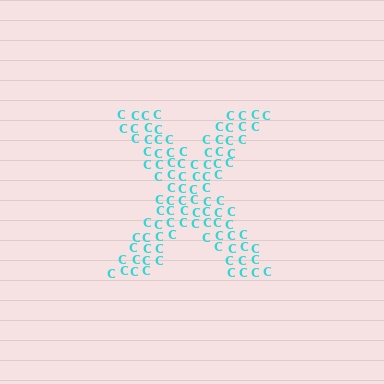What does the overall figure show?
The overall figure shows the letter X.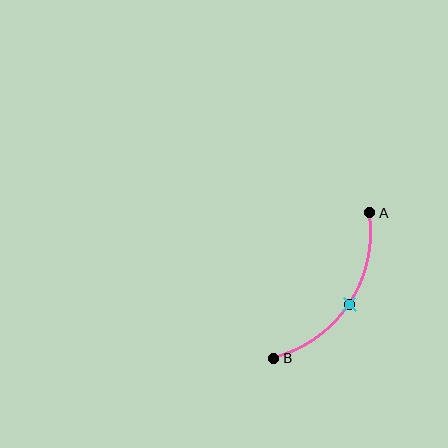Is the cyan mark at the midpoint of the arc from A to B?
Yes. The cyan mark lies on the arc at equal arc-length from both A and B — it is the arc midpoint.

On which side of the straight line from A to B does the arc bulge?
The arc bulges to the right of the straight line connecting A and B.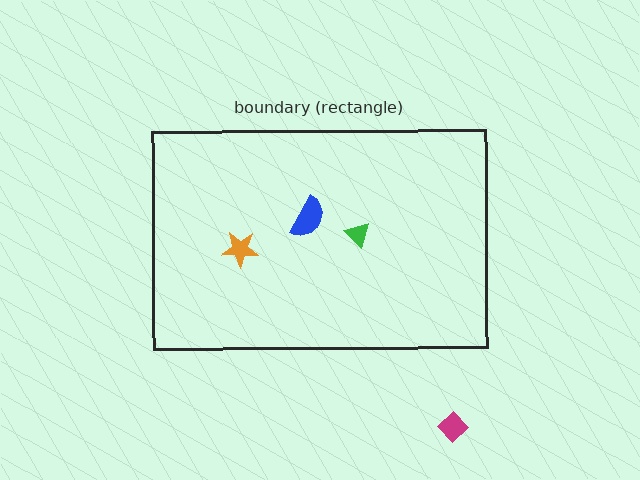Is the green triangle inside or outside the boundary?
Inside.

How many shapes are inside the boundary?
3 inside, 1 outside.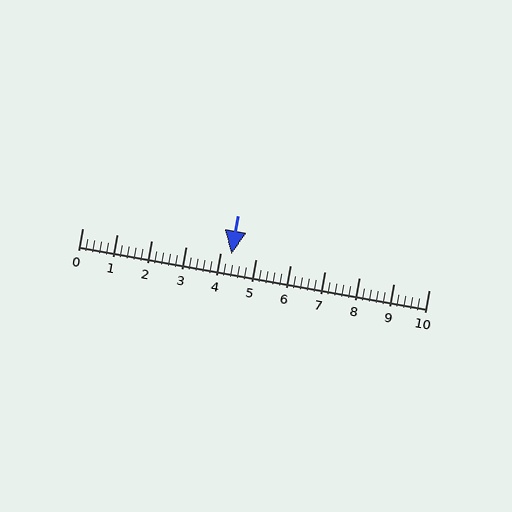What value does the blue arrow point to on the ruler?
The blue arrow points to approximately 4.3.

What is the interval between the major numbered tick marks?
The major tick marks are spaced 1 units apart.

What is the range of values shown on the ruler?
The ruler shows values from 0 to 10.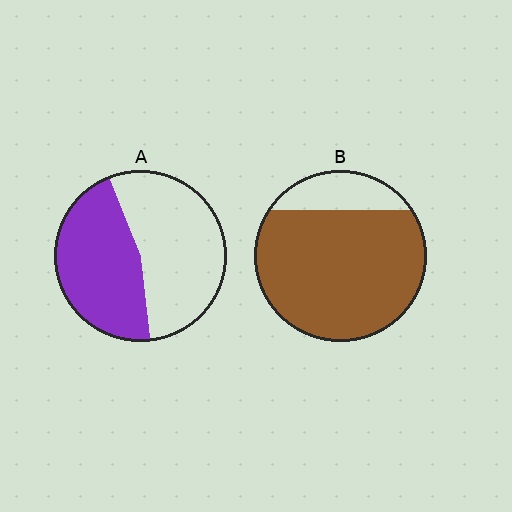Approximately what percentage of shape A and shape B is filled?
A is approximately 45% and B is approximately 80%.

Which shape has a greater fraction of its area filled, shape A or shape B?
Shape B.